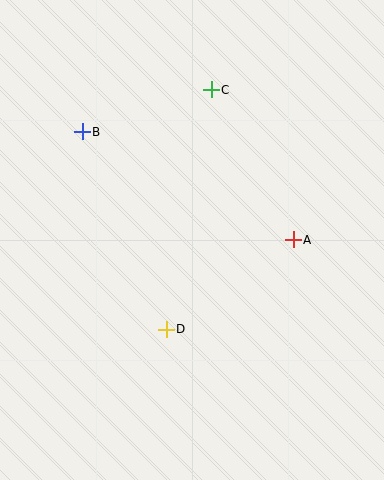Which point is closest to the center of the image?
Point D at (166, 329) is closest to the center.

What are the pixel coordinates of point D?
Point D is at (166, 329).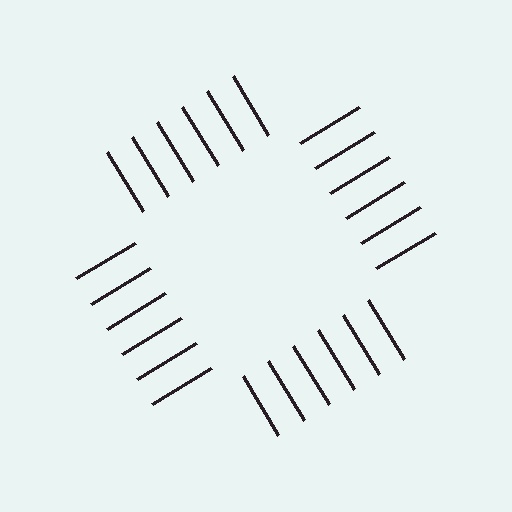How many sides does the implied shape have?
4 sides — the line-ends trace a square.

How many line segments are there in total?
24 — 6 along each of the 4 edges.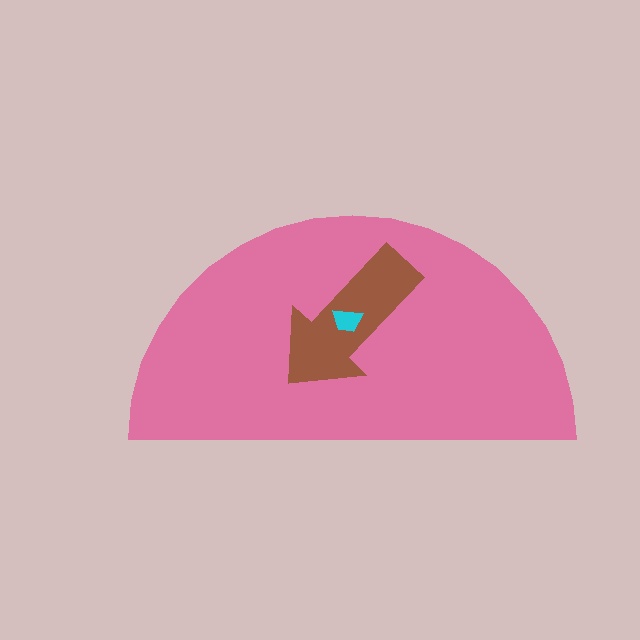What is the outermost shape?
The pink semicircle.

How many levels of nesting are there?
3.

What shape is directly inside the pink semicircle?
The brown arrow.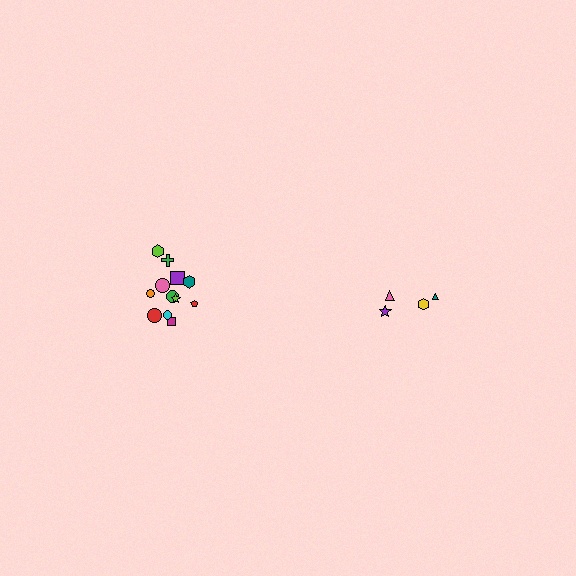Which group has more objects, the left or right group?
The left group.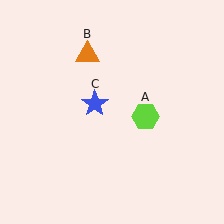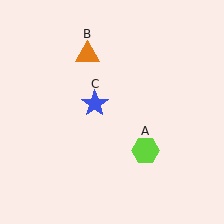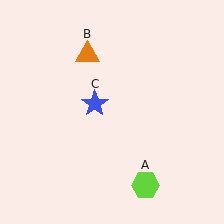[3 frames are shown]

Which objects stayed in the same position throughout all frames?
Orange triangle (object B) and blue star (object C) remained stationary.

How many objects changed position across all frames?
1 object changed position: lime hexagon (object A).